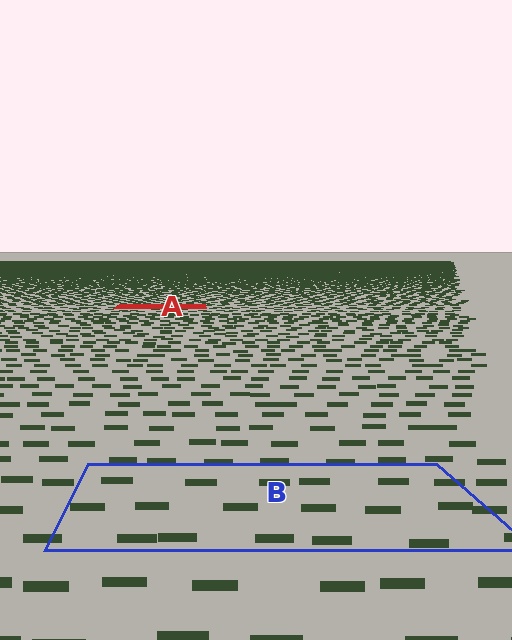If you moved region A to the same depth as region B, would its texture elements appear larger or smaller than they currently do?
They would appear larger. At a closer depth, the same texture elements are projected at a bigger on-screen size.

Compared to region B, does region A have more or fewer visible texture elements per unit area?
Region A has more texture elements per unit area — they are packed more densely because it is farther away.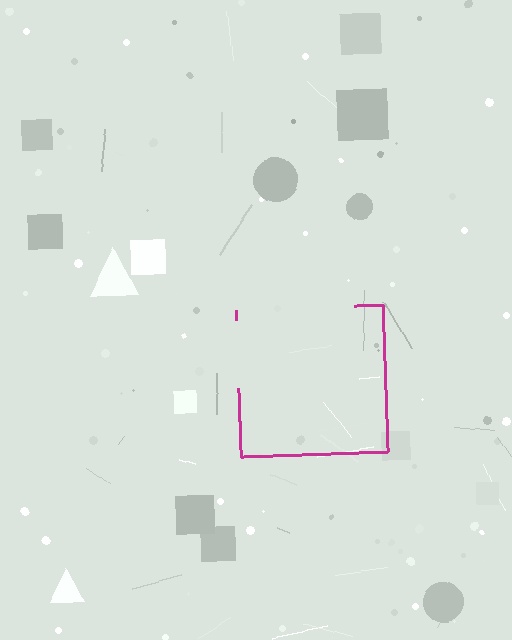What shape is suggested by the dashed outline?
The dashed outline suggests a square.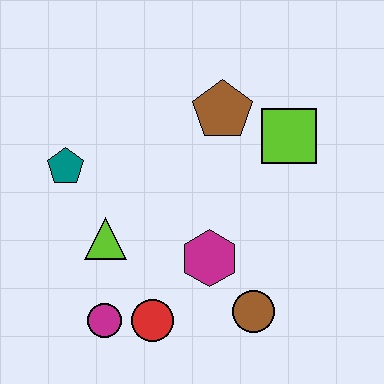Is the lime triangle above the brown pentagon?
No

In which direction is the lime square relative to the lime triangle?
The lime square is to the right of the lime triangle.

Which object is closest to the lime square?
The brown pentagon is closest to the lime square.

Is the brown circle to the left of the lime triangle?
No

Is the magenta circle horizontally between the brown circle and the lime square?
No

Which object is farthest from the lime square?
The magenta circle is farthest from the lime square.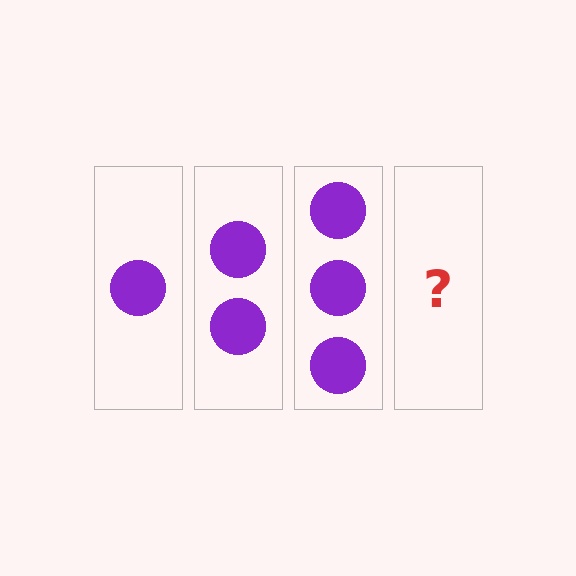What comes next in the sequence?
The next element should be 4 circles.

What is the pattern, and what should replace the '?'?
The pattern is that each step adds one more circle. The '?' should be 4 circles.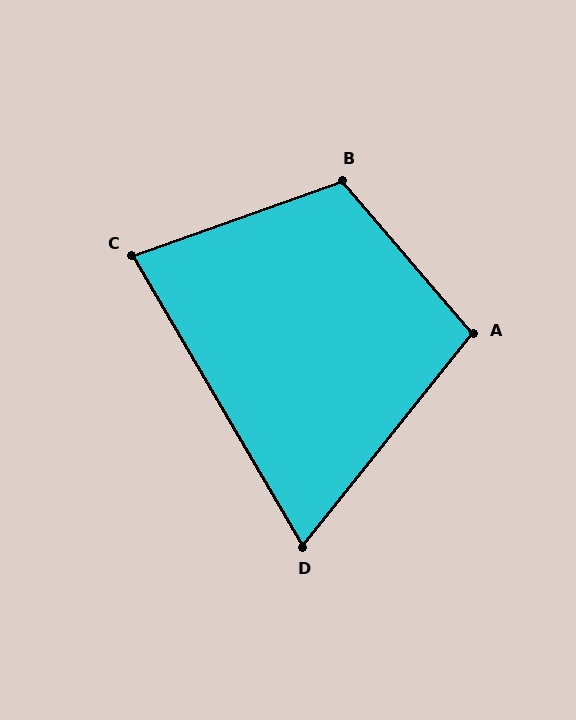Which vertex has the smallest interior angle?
D, at approximately 69 degrees.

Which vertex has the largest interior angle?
B, at approximately 111 degrees.